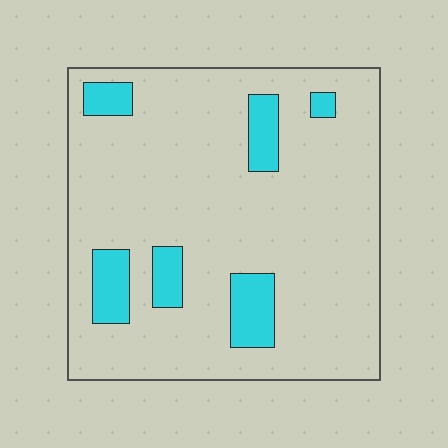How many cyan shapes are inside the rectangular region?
6.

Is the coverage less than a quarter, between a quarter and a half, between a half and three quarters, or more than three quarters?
Less than a quarter.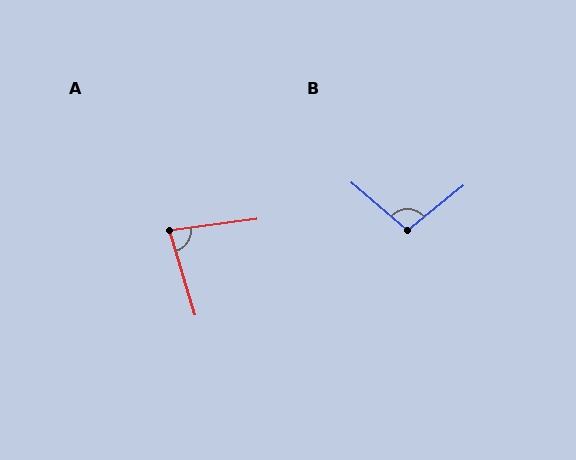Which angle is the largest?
B, at approximately 100 degrees.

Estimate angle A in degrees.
Approximately 81 degrees.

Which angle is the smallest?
A, at approximately 81 degrees.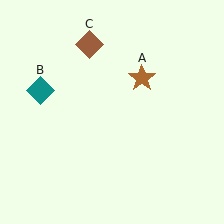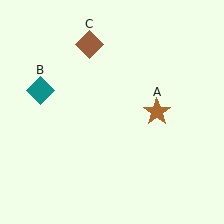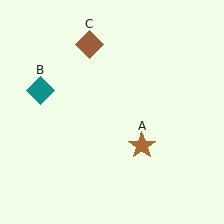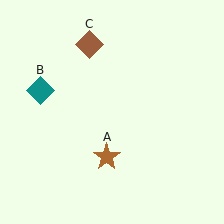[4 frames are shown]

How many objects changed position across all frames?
1 object changed position: brown star (object A).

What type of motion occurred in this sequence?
The brown star (object A) rotated clockwise around the center of the scene.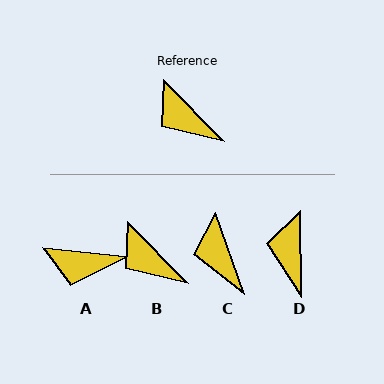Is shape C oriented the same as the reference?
No, it is off by about 25 degrees.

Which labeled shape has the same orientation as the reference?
B.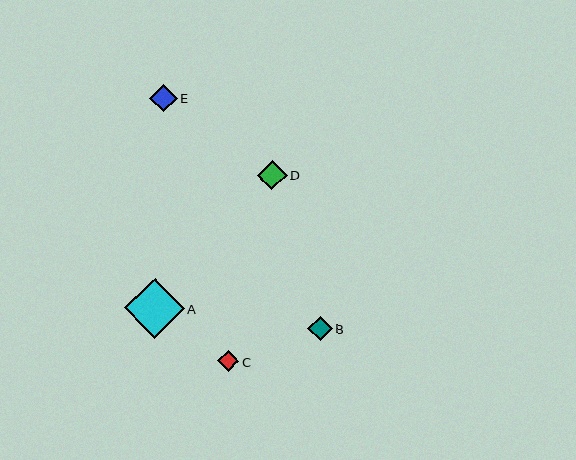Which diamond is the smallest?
Diamond C is the smallest with a size of approximately 21 pixels.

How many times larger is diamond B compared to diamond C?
Diamond B is approximately 1.2 times the size of diamond C.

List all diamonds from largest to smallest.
From largest to smallest: A, D, E, B, C.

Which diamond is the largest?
Diamond A is the largest with a size of approximately 60 pixels.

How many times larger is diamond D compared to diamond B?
Diamond D is approximately 1.2 times the size of diamond B.